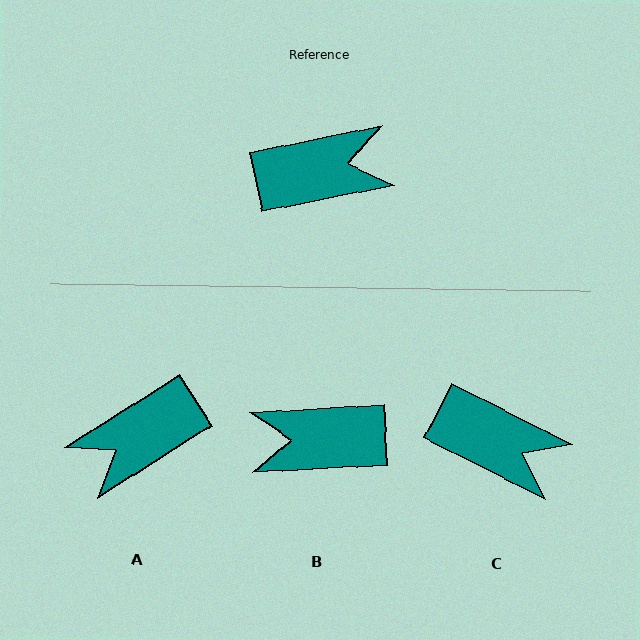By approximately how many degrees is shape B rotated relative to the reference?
Approximately 172 degrees counter-clockwise.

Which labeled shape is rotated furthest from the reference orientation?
B, about 172 degrees away.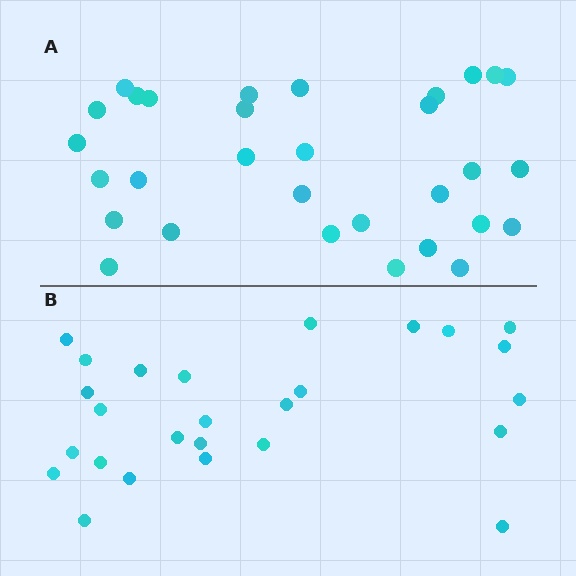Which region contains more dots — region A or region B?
Region A (the top region) has more dots.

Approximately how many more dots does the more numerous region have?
Region A has about 5 more dots than region B.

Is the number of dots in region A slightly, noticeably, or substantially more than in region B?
Region A has only slightly more — the two regions are fairly close. The ratio is roughly 1.2 to 1.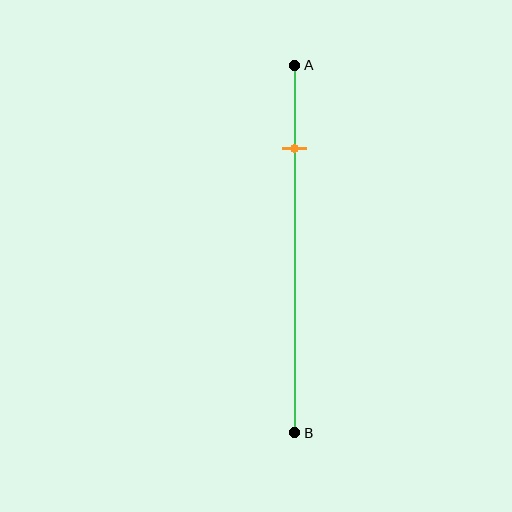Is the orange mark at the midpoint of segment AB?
No, the mark is at about 25% from A, not at the 50% midpoint.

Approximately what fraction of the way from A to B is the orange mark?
The orange mark is approximately 25% of the way from A to B.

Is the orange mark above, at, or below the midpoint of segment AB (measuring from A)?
The orange mark is above the midpoint of segment AB.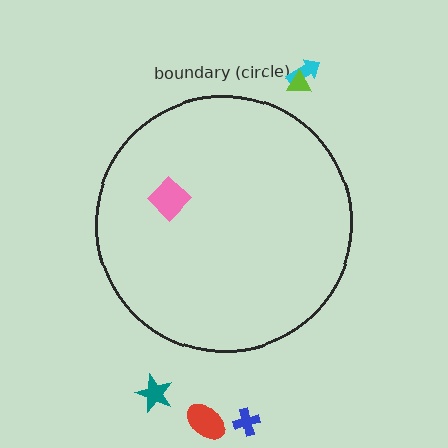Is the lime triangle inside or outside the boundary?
Outside.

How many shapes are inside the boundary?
1 inside, 5 outside.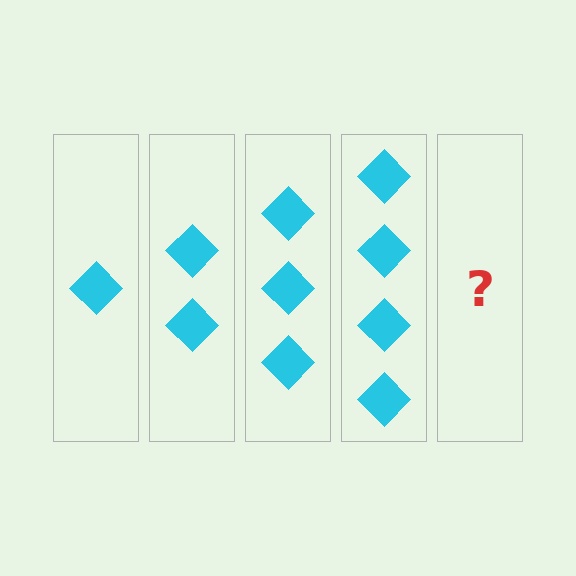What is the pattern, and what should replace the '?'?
The pattern is that each step adds one more diamond. The '?' should be 5 diamonds.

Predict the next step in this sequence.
The next step is 5 diamonds.